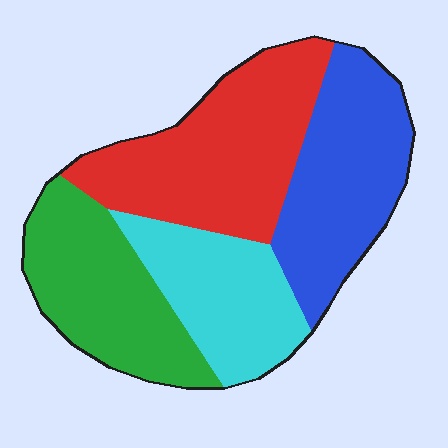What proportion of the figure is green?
Green covers around 25% of the figure.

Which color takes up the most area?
Red, at roughly 30%.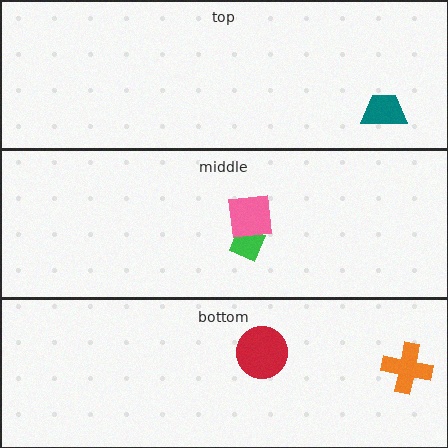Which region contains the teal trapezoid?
The top region.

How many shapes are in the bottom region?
2.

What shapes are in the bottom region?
The red circle, the orange cross.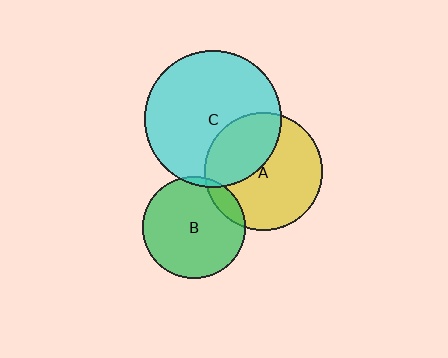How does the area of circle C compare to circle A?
Approximately 1.3 times.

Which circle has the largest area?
Circle C (cyan).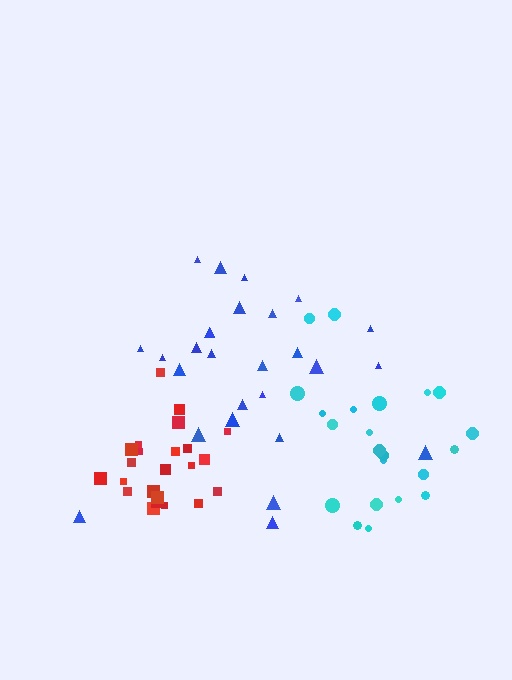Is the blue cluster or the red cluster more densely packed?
Red.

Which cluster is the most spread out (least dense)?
Blue.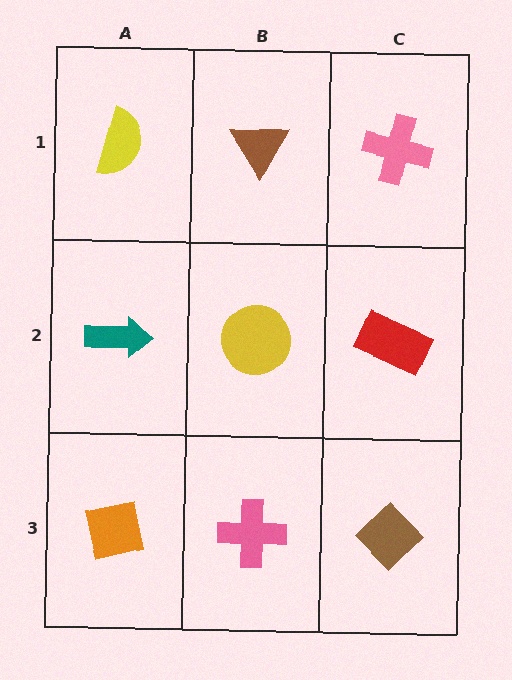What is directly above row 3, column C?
A red rectangle.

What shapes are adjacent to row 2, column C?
A pink cross (row 1, column C), a brown diamond (row 3, column C), a yellow circle (row 2, column B).